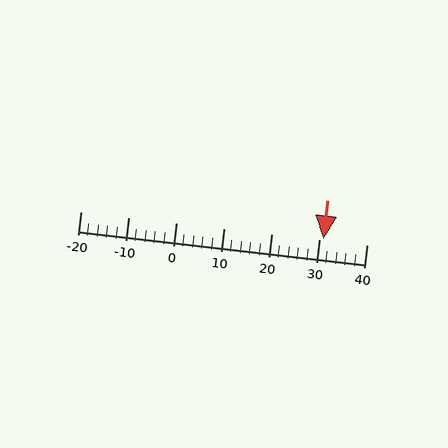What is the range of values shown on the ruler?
The ruler shows values from -20 to 40.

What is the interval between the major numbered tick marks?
The major tick marks are spaced 10 units apart.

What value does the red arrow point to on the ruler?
The red arrow points to approximately 31.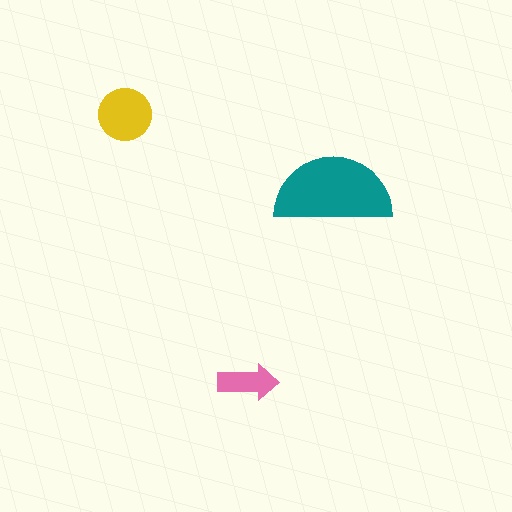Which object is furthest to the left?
The yellow circle is leftmost.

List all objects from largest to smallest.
The teal semicircle, the yellow circle, the pink arrow.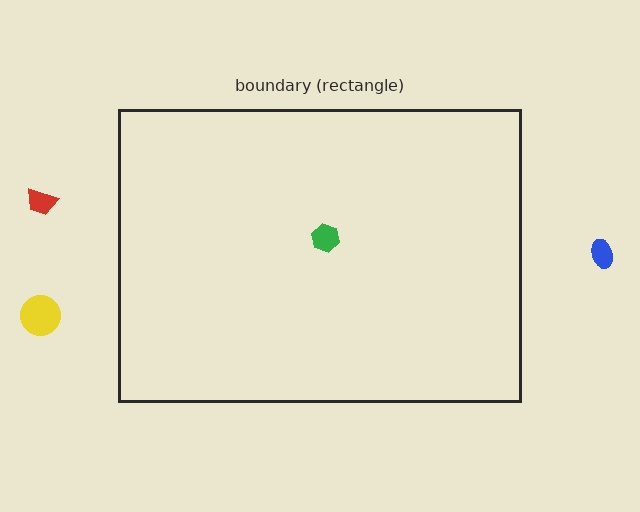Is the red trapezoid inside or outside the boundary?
Outside.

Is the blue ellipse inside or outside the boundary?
Outside.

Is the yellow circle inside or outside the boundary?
Outside.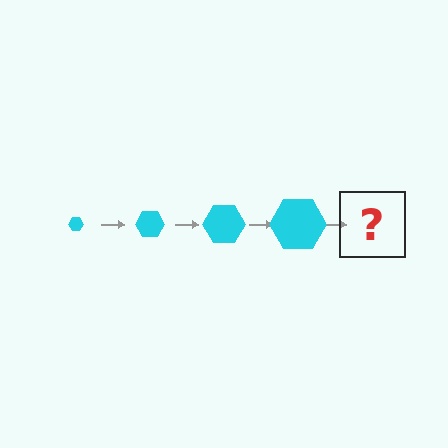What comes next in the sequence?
The next element should be a cyan hexagon, larger than the previous one.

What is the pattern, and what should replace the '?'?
The pattern is that the hexagon gets progressively larger each step. The '?' should be a cyan hexagon, larger than the previous one.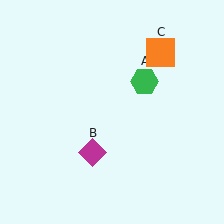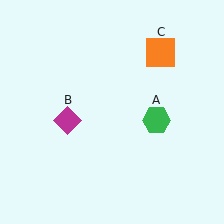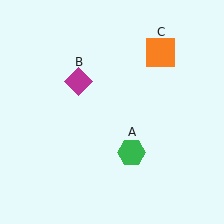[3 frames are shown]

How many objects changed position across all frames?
2 objects changed position: green hexagon (object A), magenta diamond (object B).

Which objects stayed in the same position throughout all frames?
Orange square (object C) remained stationary.